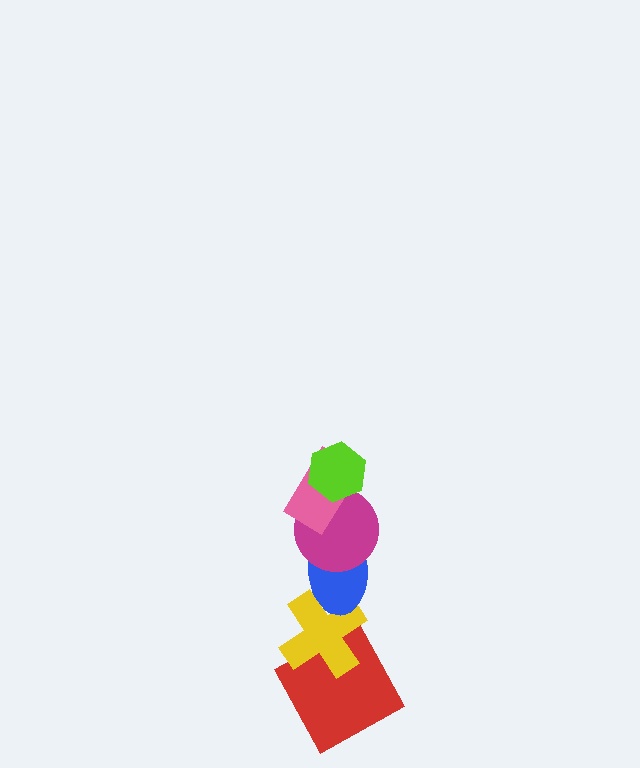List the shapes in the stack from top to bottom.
From top to bottom: the lime hexagon, the pink rectangle, the magenta circle, the blue ellipse, the yellow cross, the red square.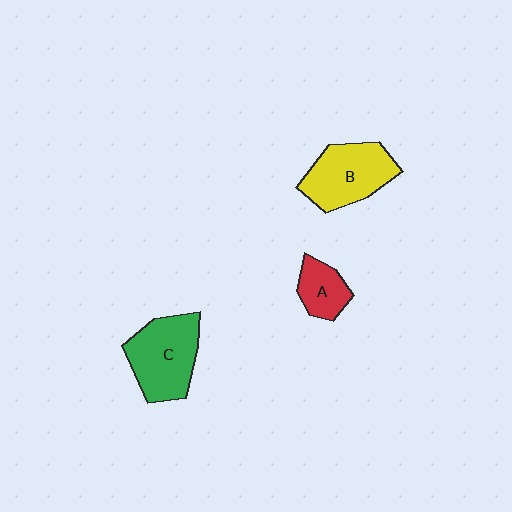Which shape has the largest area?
Shape C (green).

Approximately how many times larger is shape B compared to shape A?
Approximately 2.0 times.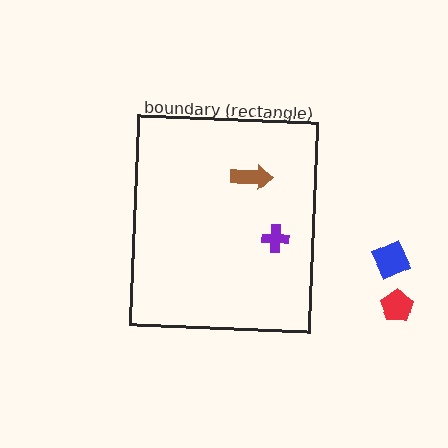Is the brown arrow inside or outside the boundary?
Inside.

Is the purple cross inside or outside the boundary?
Inside.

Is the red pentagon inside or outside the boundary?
Outside.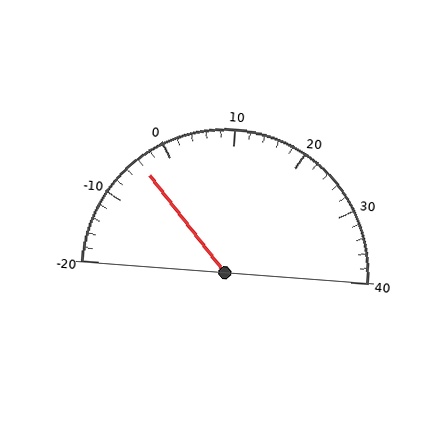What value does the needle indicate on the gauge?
The needle indicates approximately -4.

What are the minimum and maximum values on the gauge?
The gauge ranges from -20 to 40.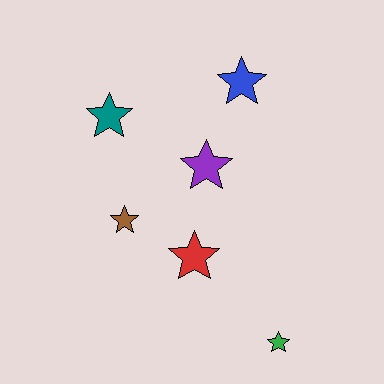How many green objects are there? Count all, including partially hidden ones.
There is 1 green object.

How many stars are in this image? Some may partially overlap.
There are 6 stars.